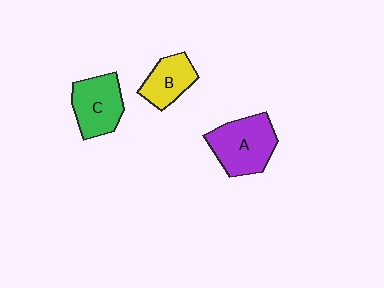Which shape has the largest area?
Shape A (purple).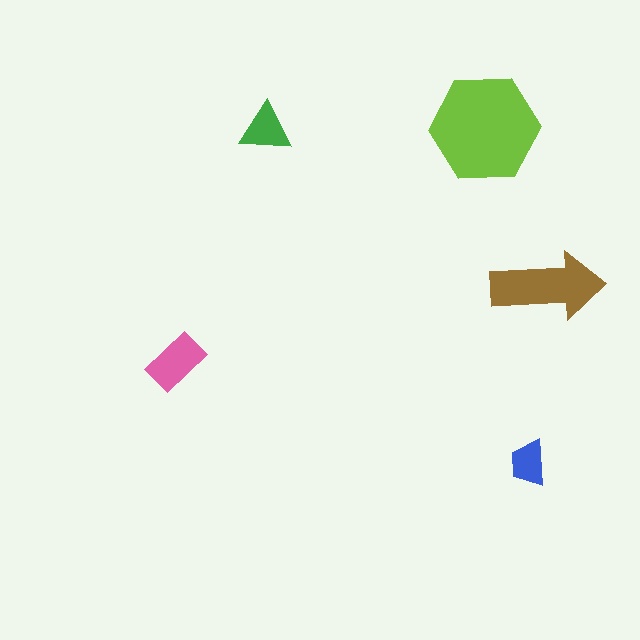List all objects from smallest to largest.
The blue trapezoid, the green triangle, the pink rectangle, the brown arrow, the lime hexagon.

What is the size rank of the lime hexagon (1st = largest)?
1st.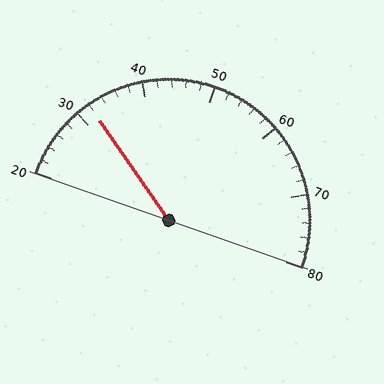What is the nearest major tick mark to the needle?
The nearest major tick mark is 30.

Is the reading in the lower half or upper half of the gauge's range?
The reading is in the lower half of the range (20 to 80).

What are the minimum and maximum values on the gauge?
The gauge ranges from 20 to 80.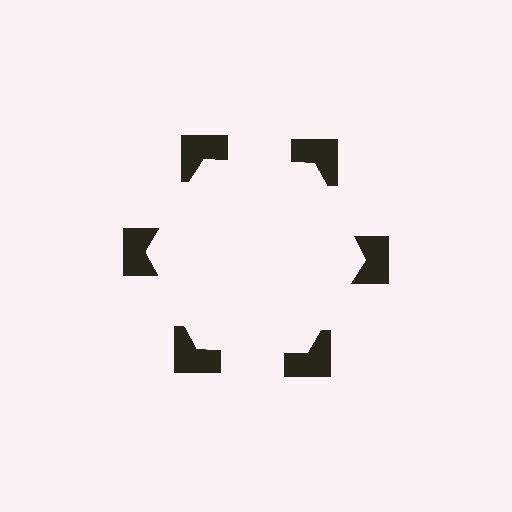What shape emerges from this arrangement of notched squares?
An illusory hexagon — its edges are inferred from the aligned wedge cuts in the notched squares, not physically drawn.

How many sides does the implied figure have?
6 sides.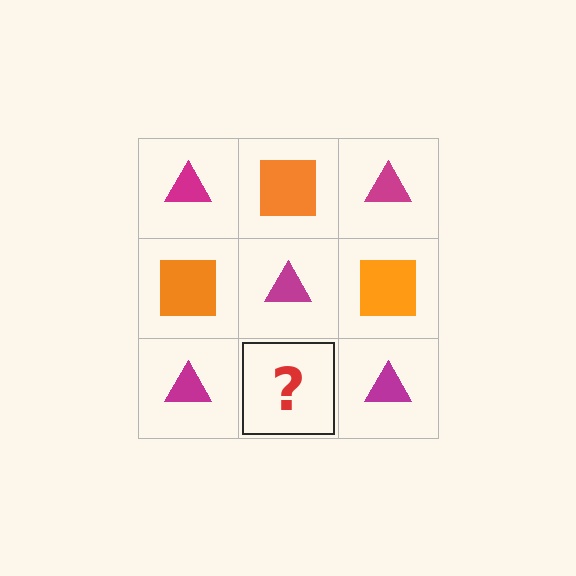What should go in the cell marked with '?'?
The missing cell should contain an orange square.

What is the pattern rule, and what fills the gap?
The rule is that it alternates magenta triangle and orange square in a checkerboard pattern. The gap should be filled with an orange square.